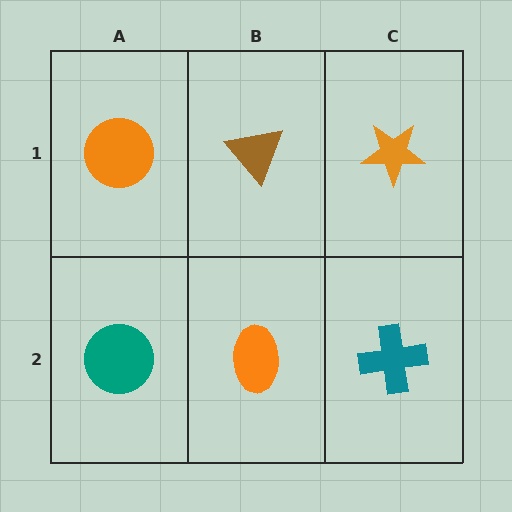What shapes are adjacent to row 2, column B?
A brown triangle (row 1, column B), a teal circle (row 2, column A), a teal cross (row 2, column C).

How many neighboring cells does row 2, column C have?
2.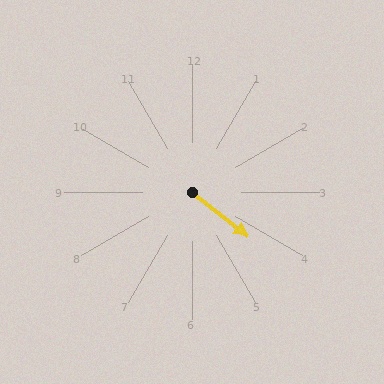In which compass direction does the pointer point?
Southeast.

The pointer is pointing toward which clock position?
Roughly 4 o'clock.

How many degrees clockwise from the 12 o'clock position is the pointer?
Approximately 128 degrees.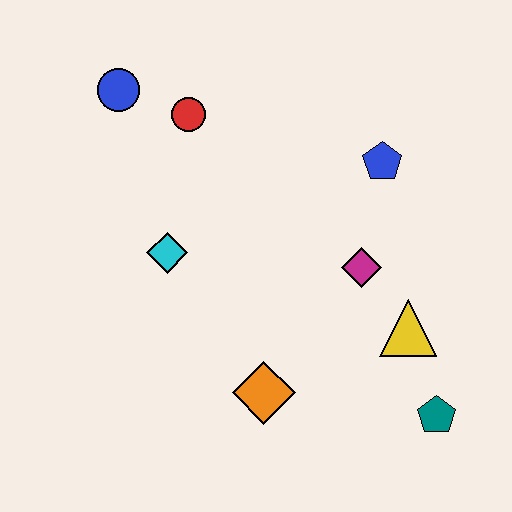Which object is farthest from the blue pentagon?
The blue circle is farthest from the blue pentagon.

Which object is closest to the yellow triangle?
The magenta diamond is closest to the yellow triangle.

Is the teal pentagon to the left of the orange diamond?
No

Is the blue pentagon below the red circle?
Yes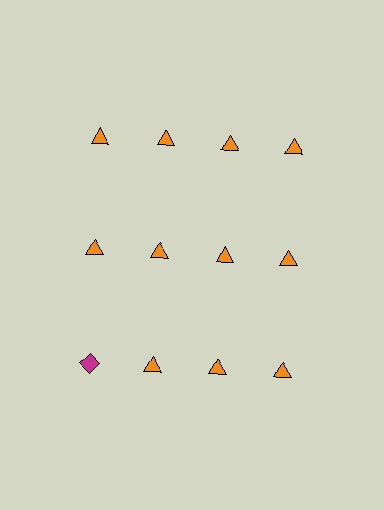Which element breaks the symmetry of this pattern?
The magenta diamond in the third row, leftmost column breaks the symmetry. All other shapes are orange triangles.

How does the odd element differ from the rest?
It differs in both color (magenta instead of orange) and shape (diamond instead of triangle).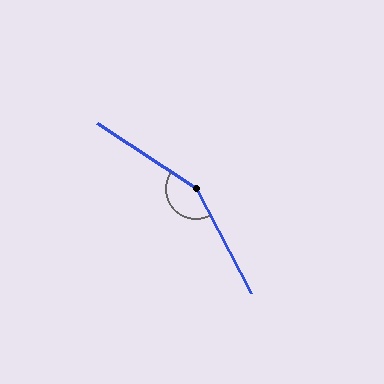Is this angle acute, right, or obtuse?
It is obtuse.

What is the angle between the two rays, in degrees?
Approximately 151 degrees.